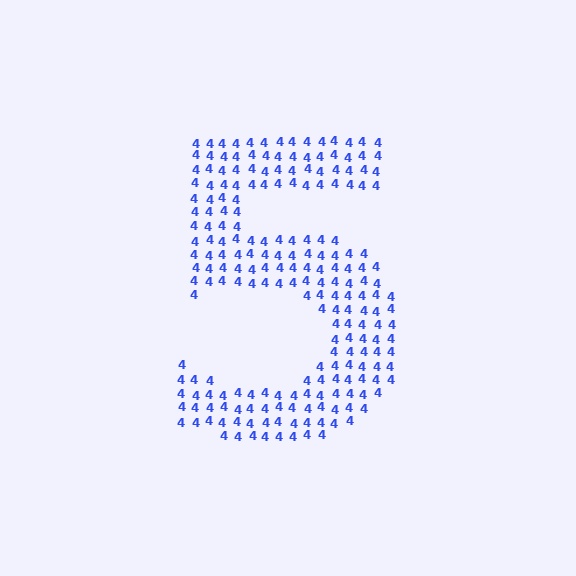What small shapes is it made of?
It is made of small digit 4's.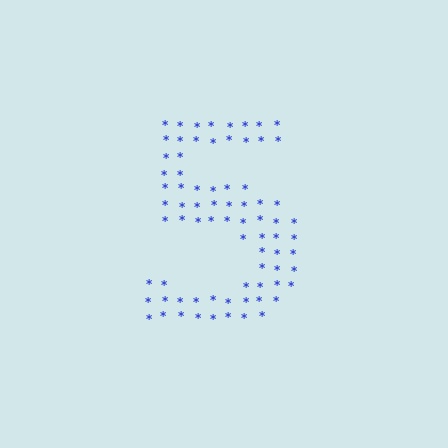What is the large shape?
The large shape is the digit 5.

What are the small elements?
The small elements are asterisks.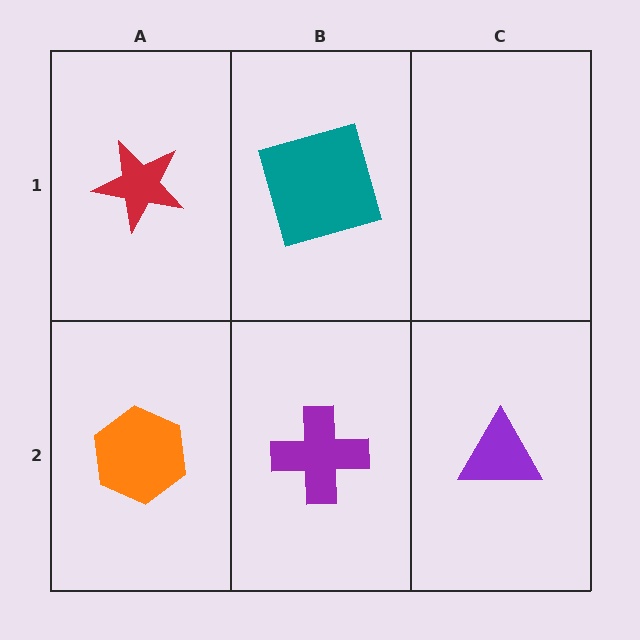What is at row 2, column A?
An orange hexagon.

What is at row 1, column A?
A red star.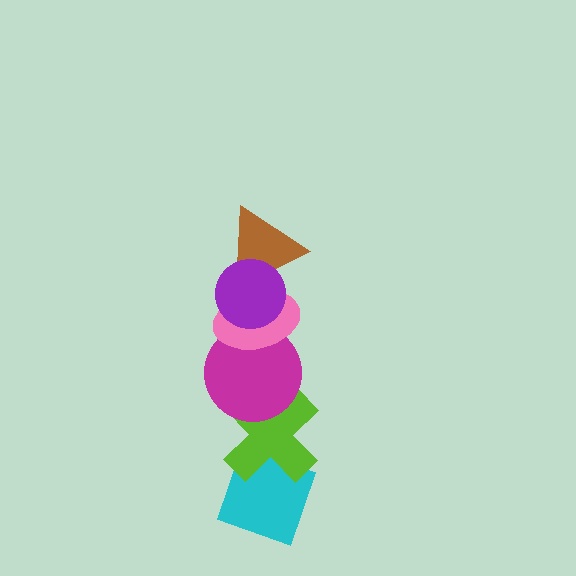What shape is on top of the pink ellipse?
The brown triangle is on top of the pink ellipse.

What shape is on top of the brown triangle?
The purple circle is on top of the brown triangle.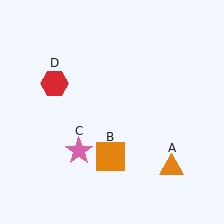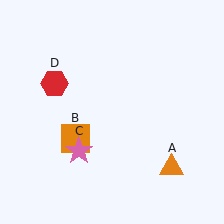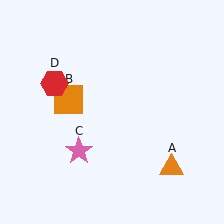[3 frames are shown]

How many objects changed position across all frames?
1 object changed position: orange square (object B).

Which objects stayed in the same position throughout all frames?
Orange triangle (object A) and pink star (object C) and red hexagon (object D) remained stationary.